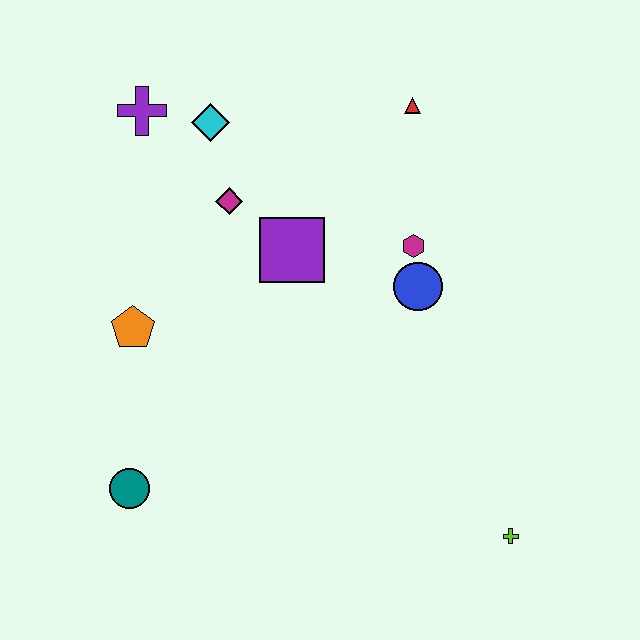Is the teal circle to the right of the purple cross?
No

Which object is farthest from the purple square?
The lime cross is farthest from the purple square.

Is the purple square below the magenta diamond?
Yes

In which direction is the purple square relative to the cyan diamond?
The purple square is below the cyan diamond.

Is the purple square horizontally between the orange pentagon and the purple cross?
No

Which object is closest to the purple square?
The magenta diamond is closest to the purple square.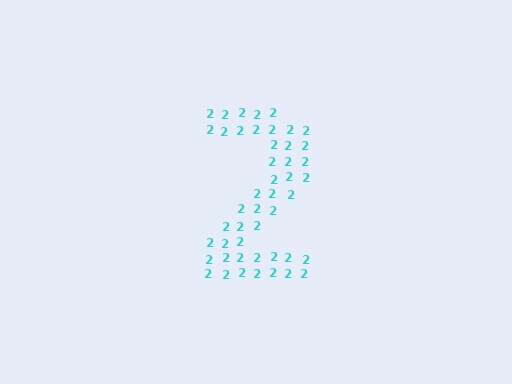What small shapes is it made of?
It is made of small digit 2's.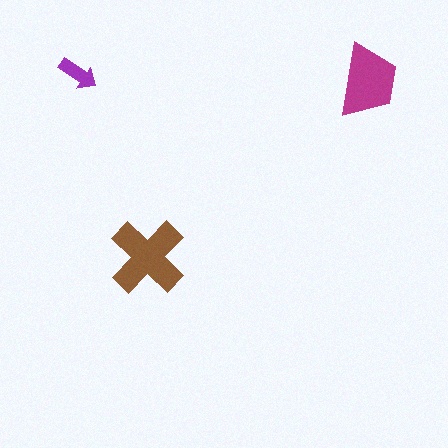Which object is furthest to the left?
The purple arrow is leftmost.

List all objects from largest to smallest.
The brown cross, the magenta trapezoid, the purple arrow.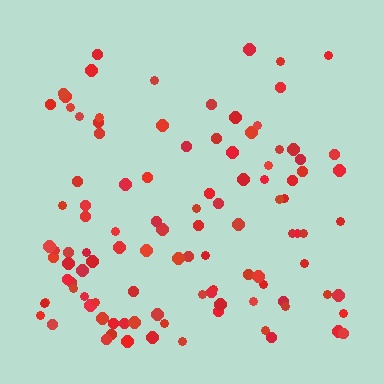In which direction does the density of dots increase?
From top to bottom, with the bottom side densest.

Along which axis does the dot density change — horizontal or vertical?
Vertical.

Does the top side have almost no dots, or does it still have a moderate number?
Still a moderate number, just noticeably fewer than the bottom.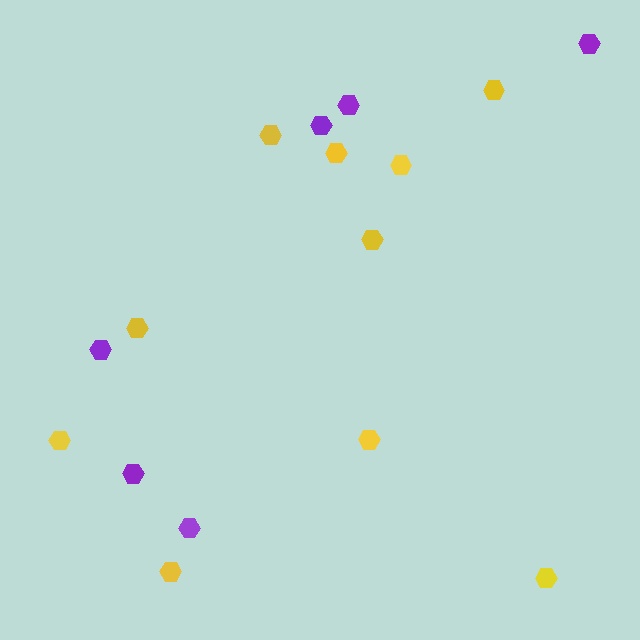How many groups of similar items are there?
There are 2 groups: one group of yellow hexagons (10) and one group of purple hexagons (6).